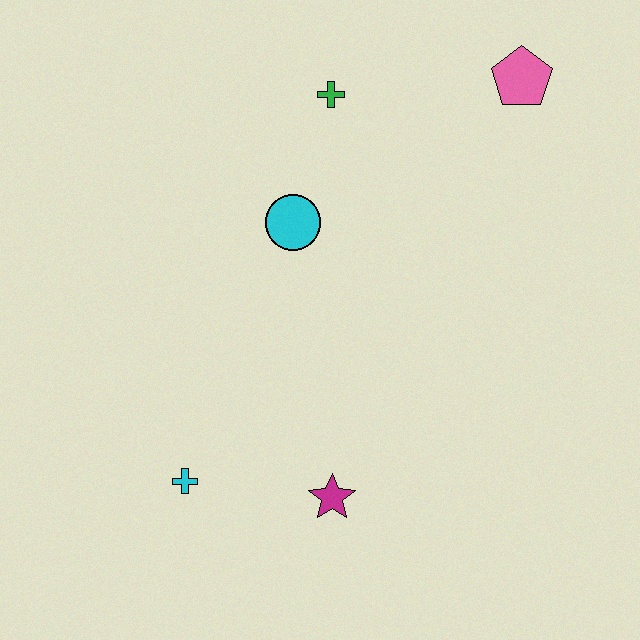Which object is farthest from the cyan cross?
The pink pentagon is farthest from the cyan cross.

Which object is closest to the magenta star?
The cyan cross is closest to the magenta star.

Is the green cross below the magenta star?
No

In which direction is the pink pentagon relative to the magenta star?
The pink pentagon is above the magenta star.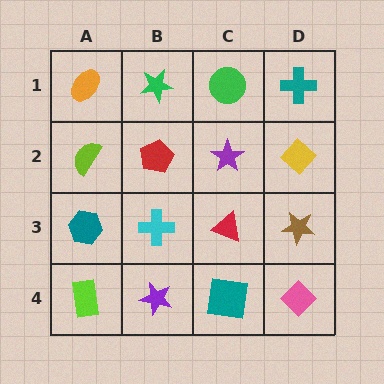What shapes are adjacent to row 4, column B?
A cyan cross (row 3, column B), a lime rectangle (row 4, column A), a teal square (row 4, column C).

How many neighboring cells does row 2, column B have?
4.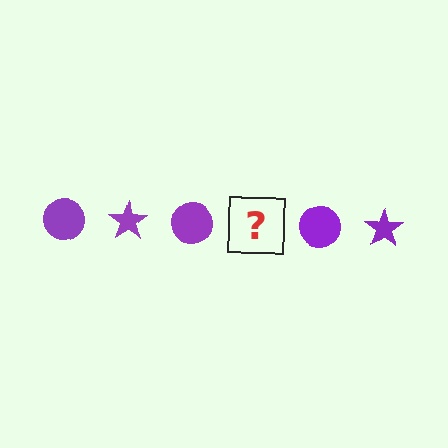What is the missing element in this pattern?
The missing element is a purple star.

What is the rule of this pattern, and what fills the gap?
The rule is that the pattern cycles through circle, star shapes in purple. The gap should be filled with a purple star.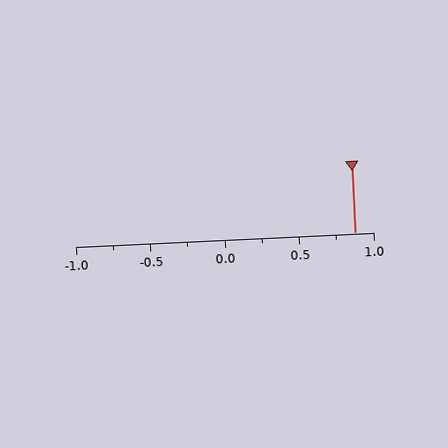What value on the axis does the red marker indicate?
The marker indicates approximately 0.88.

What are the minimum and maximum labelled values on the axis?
The axis runs from -1.0 to 1.0.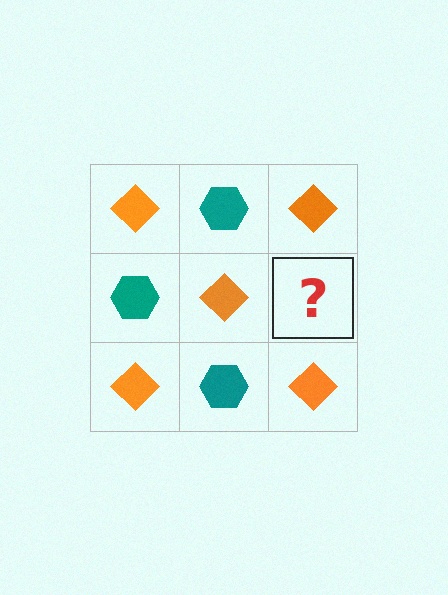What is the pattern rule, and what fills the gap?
The rule is that it alternates orange diamond and teal hexagon in a checkerboard pattern. The gap should be filled with a teal hexagon.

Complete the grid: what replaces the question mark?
The question mark should be replaced with a teal hexagon.